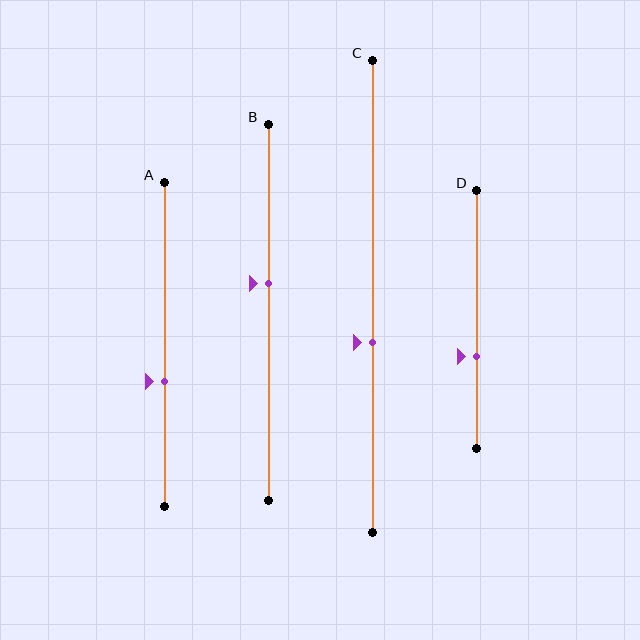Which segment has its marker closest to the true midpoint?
Segment B has its marker closest to the true midpoint.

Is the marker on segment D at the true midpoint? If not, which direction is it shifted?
No, the marker on segment D is shifted downward by about 14% of the segment length.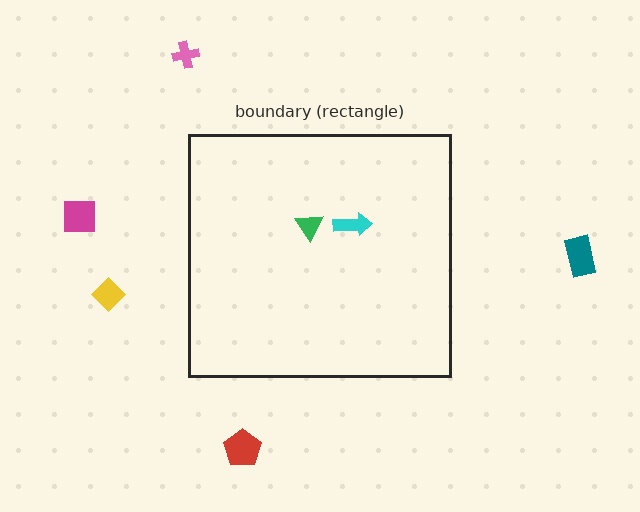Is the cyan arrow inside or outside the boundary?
Inside.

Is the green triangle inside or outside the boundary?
Inside.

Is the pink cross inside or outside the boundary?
Outside.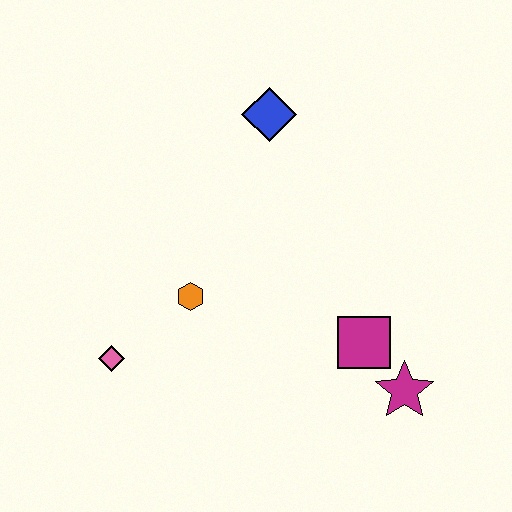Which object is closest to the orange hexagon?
The pink diamond is closest to the orange hexagon.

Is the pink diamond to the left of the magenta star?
Yes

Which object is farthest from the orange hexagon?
The magenta star is farthest from the orange hexagon.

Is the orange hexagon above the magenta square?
Yes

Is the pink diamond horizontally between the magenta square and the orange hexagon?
No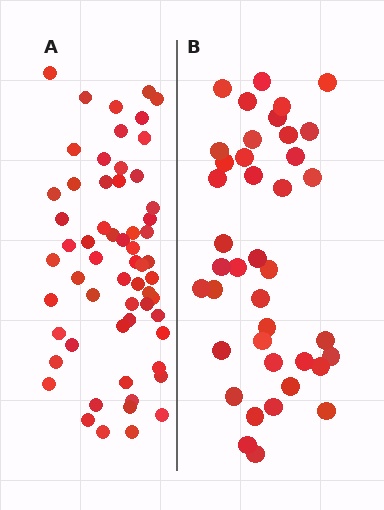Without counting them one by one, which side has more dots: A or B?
Region A (the left region) has more dots.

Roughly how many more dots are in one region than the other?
Region A has approximately 20 more dots than region B.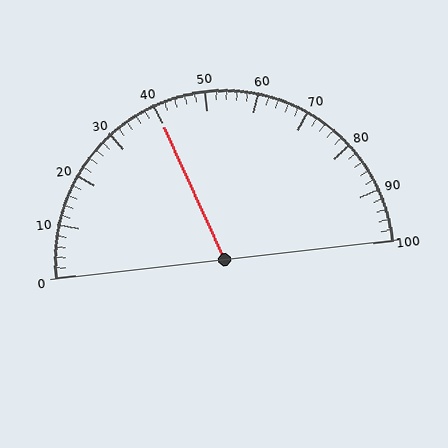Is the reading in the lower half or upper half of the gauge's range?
The reading is in the lower half of the range (0 to 100).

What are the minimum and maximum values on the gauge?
The gauge ranges from 0 to 100.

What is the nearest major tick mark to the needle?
The nearest major tick mark is 40.